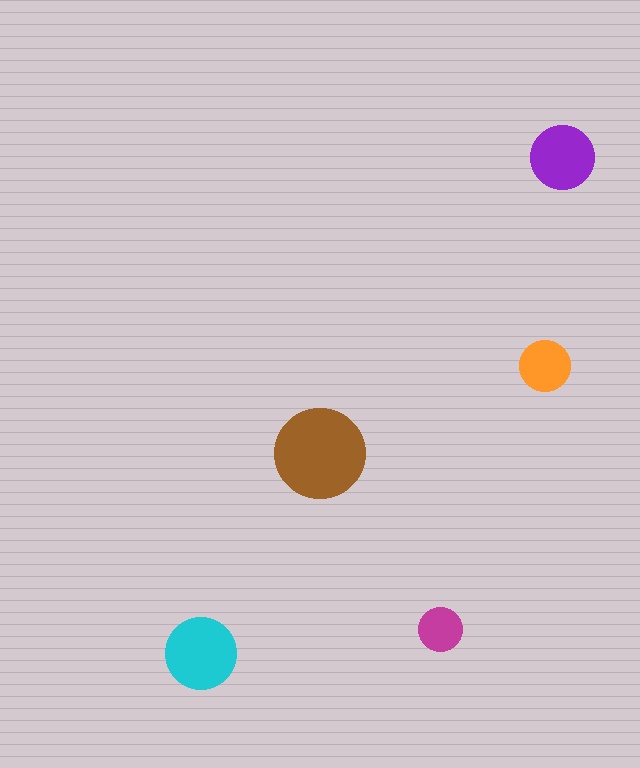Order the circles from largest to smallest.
the brown one, the cyan one, the purple one, the orange one, the magenta one.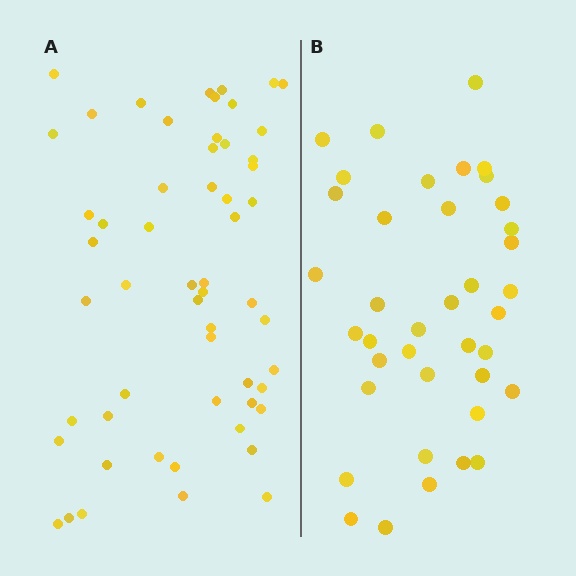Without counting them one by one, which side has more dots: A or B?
Region A (the left region) has more dots.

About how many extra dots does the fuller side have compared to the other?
Region A has approximately 15 more dots than region B.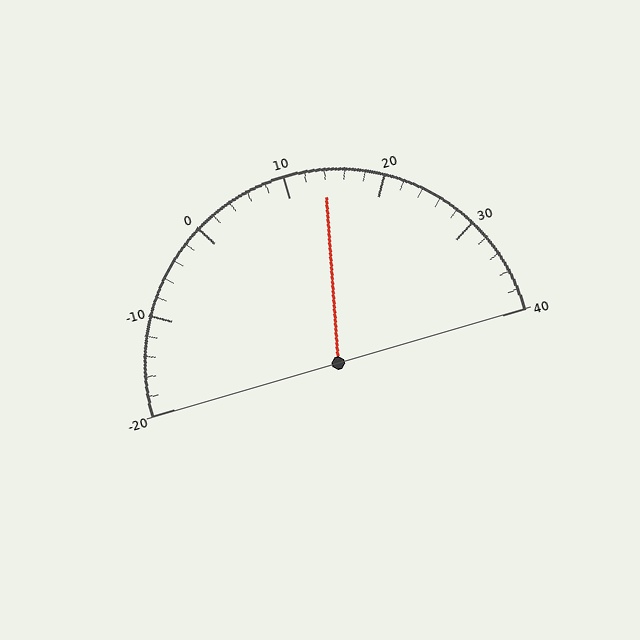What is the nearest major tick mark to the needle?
The nearest major tick mark is 10.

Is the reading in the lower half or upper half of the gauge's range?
The reading is in the upper half of the range (-20 to 40).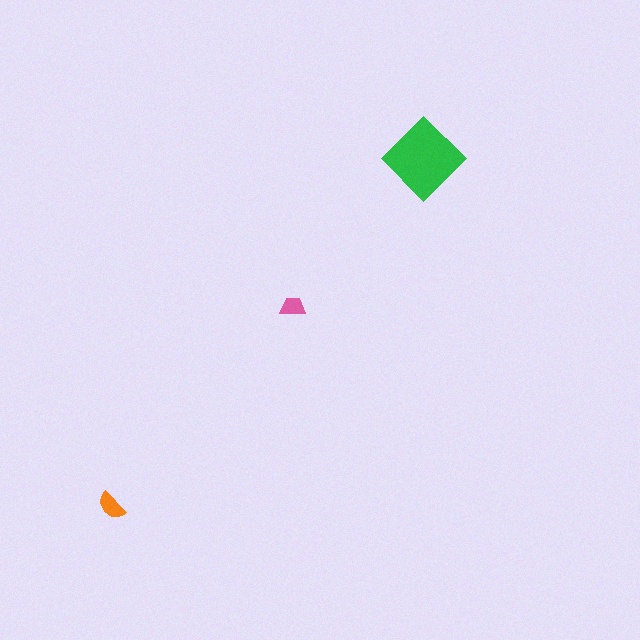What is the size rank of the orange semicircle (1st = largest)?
2nd.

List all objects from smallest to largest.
The pink trapezoid, the orange semicircle, the green diamond.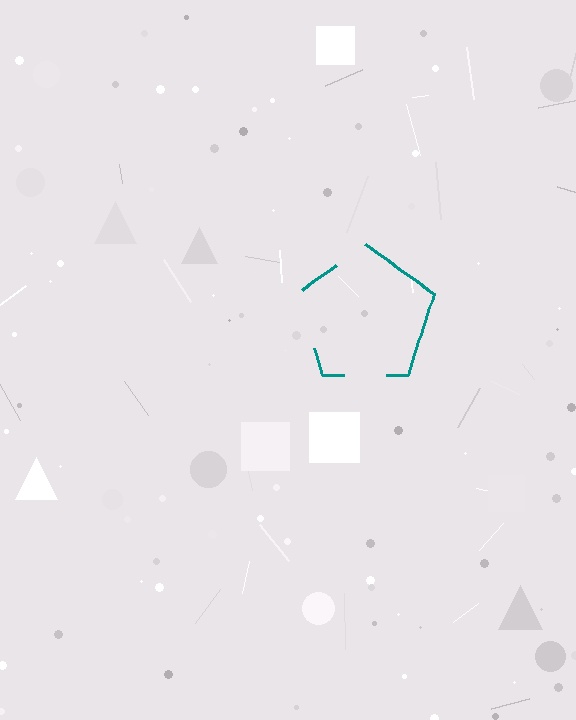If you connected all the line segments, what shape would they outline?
They would outline a pentagon.